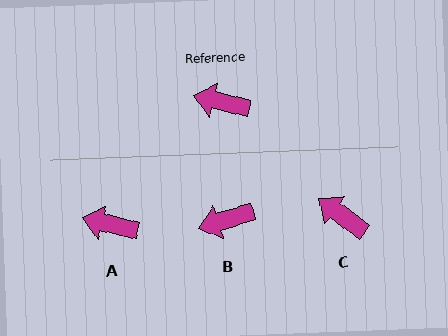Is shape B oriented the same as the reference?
No, it is off by about 31 degrees.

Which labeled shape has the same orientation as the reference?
A.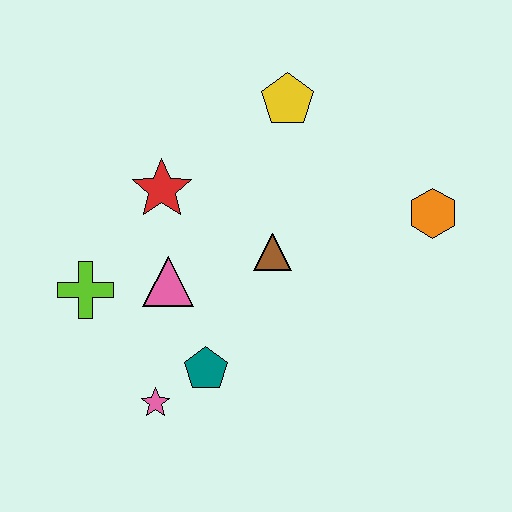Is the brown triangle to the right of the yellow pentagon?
No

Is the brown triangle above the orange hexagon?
No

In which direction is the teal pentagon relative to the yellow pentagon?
The teal pentagon is below the yellow pentagon.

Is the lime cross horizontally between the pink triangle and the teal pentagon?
No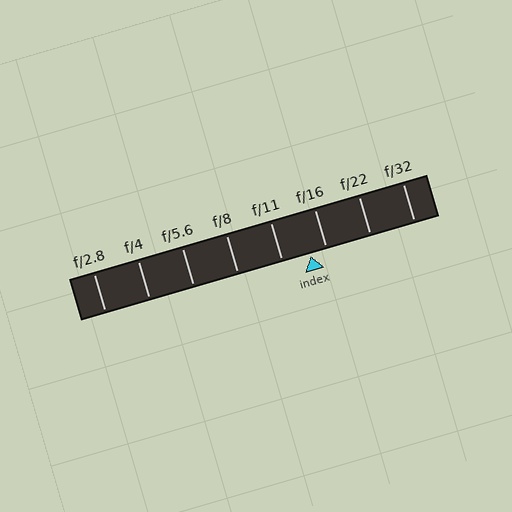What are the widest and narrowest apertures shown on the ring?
The widest aperture shown is f/2.8 and the narrowest is f/32.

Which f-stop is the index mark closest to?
The index mark is closest to f/16.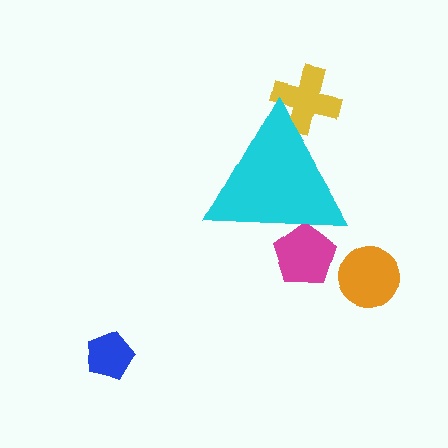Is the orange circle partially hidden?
No, the orange circle is fully visible.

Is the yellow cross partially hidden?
Yes, the yellow cross is partially hidden behind the cyan triangle.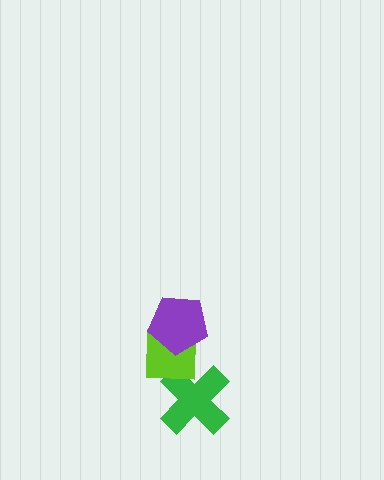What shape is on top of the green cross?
The lime square is on top of the green cross.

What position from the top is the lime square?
The lime square is 2nd from the top.